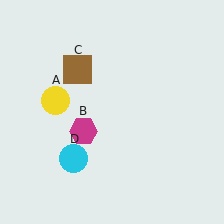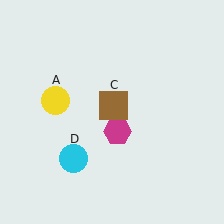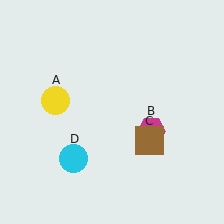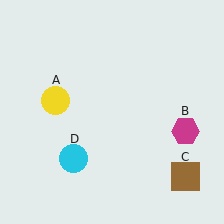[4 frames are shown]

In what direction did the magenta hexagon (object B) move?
The magenta hexagon (object B) moved right.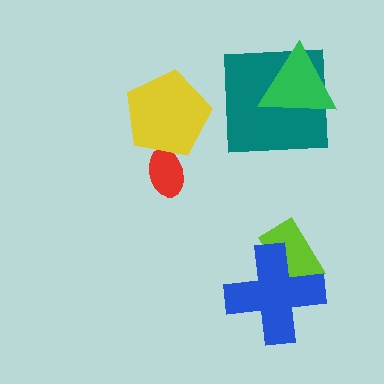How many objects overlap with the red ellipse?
1 object overlaps with the red ellipse.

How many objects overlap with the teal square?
1 object overlaps with the teal square.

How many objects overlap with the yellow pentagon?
1 object overlaps with the yellow pentagon.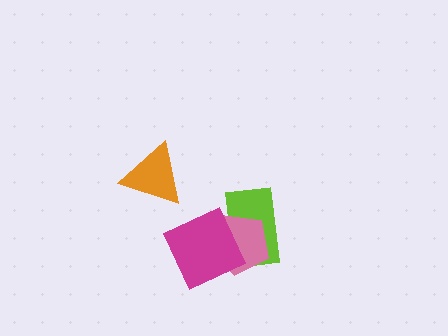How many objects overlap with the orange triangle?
0 objects overlap with the orange triangle.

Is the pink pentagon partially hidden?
Yes, it is partially covered by another shape.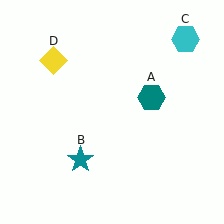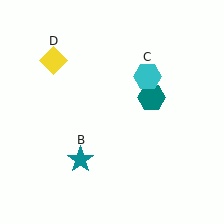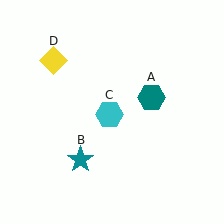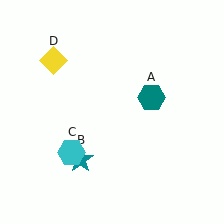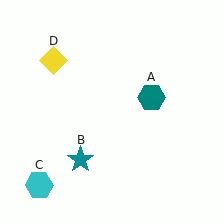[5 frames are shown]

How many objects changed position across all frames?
1 object changed position: cyan hexagon (object C).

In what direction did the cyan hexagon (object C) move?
The cyan hexagon (object C) moved down and to the left.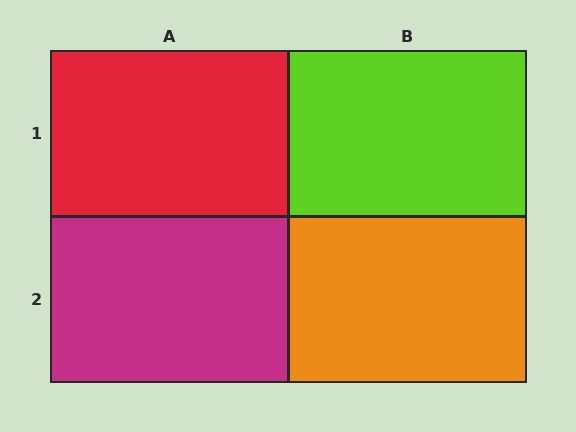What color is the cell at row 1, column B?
Lime.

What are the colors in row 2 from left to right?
Magenta, orange.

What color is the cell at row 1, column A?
Red.